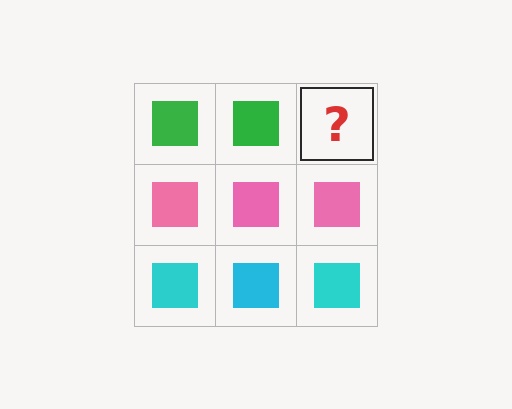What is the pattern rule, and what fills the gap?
The rule is that each row has a consistent color. The gap should be filled with a green square.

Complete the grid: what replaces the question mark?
The question mark should be replaced with a green square.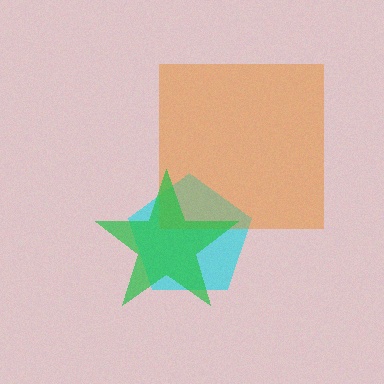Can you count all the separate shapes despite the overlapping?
Yes, there are 3 separate shapes.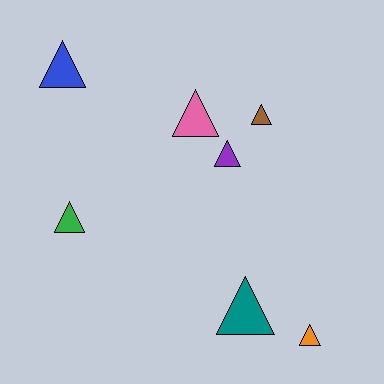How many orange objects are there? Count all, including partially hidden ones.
There is 1 orange object.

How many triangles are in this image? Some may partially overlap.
There are 7 triangles.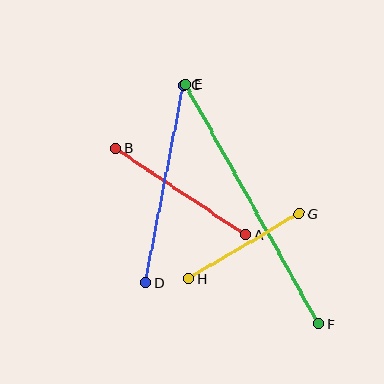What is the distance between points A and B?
The distance is approximately 156 pixels.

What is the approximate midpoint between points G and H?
The midpoint is at approximately (244, 246) pixels.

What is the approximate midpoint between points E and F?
The midpoint is at approximately (252, 204) pixels.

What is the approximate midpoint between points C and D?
The midpoint is at approximately (164, 184) pixels.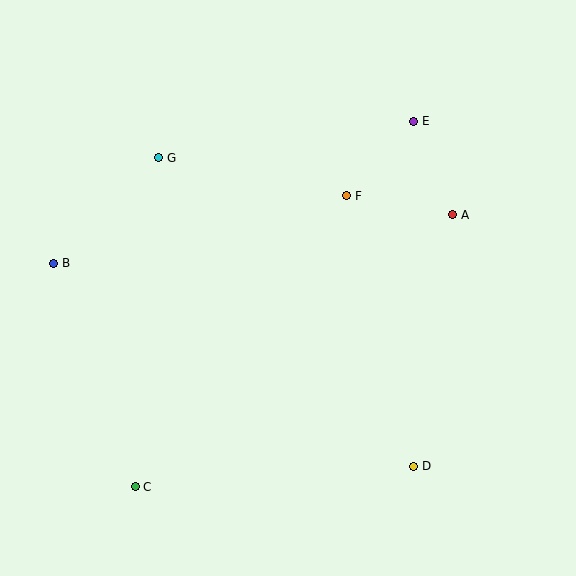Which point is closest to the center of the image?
Point F at (347, 196) is closest to the center.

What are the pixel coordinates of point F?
Point F is at (347, 196).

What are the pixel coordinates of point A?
Point A is at (453, 215).